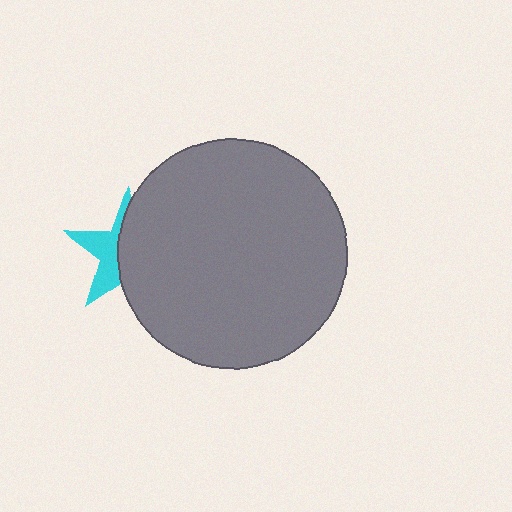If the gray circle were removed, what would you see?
You would see the complete cyan star.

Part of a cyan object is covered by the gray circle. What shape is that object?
It is a star.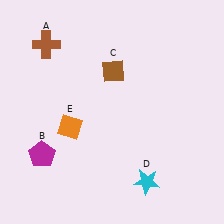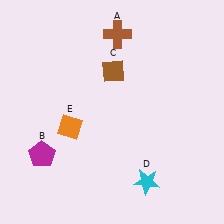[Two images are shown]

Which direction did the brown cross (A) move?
The brown cross (A) moved right.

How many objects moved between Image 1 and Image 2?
1 object moved between the two images.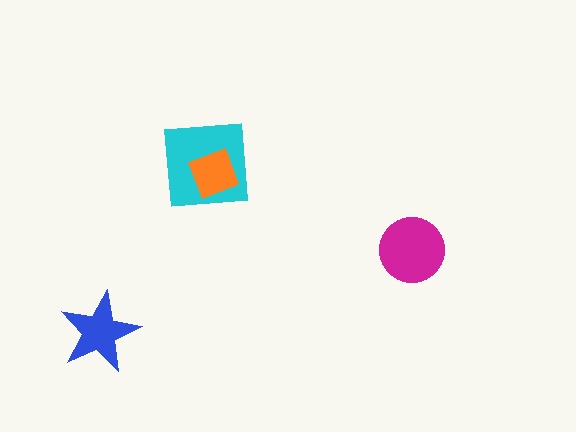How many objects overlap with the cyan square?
1 object overlaps with the cyan square.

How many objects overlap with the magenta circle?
0 objects overlap with the magenta circle.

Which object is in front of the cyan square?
The orange diamond is in front of the cyan square.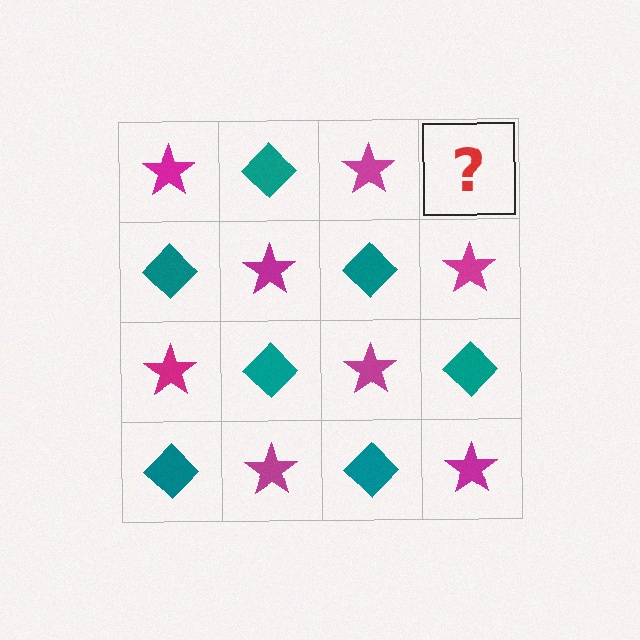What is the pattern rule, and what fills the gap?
The rule is that it alternates magenta star and teal diamond in a checkerboard pattern. The gap should be filled with a teal diamond.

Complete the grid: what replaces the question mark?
The question mark should be replaced with a teal diamond.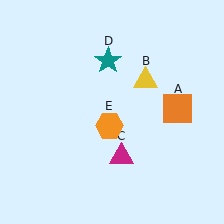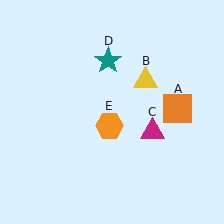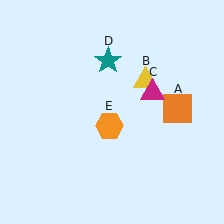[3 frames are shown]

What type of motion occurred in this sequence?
The magenta triangle (object C) rotated counterclockwise around the center of the scene.